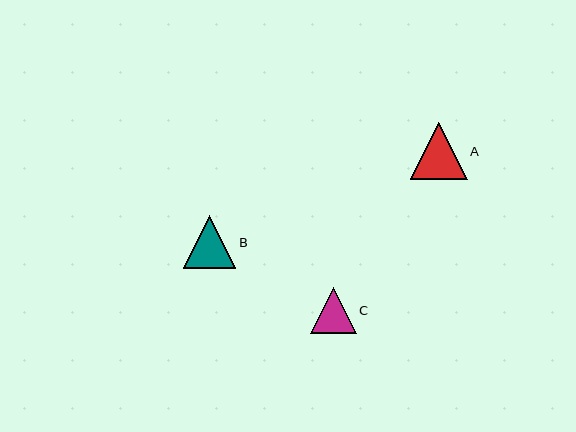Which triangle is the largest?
Triangle A is the largest with a size of approximately 57 pixels.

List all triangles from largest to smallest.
From largest to smallest: A, B, C.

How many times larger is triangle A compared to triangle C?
Triangle A is approximately 1.2 times the size of triangle C.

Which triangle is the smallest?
Triangle C is the smallest with a size of approximately 46 pixels.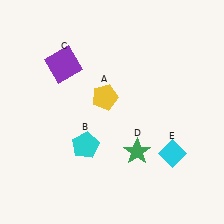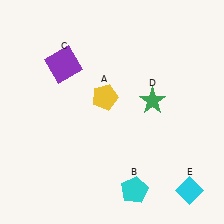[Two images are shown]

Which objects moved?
The objects that moved are: the cyan pentagon (B), the green star (D), the cyan diamond (E).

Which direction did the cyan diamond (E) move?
The cyan diamond (E) moved down.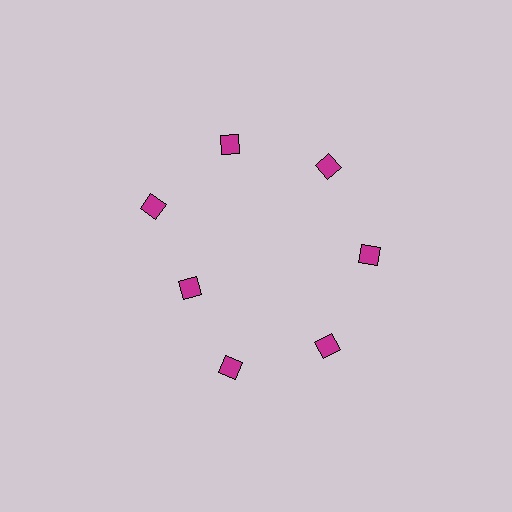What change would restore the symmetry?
The symmetry would be restored by moving it outward, back onto the ring so that all 7 diamonds sit at equal angles and equal distance from the center.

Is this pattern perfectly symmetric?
No. The 7 magenta diamonds are arranged in a ring, but one element near the 8 o'clock position is pulled inward toward the center, breaking the 7-fold rotational symmetry.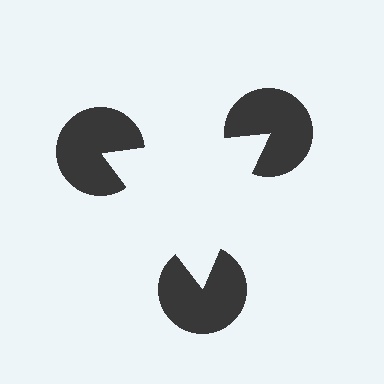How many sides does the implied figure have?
3 sides.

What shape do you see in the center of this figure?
An illusory triangle — its edges are inferred from the aligned wedge cuts in the pac-man discs, not physically drawn.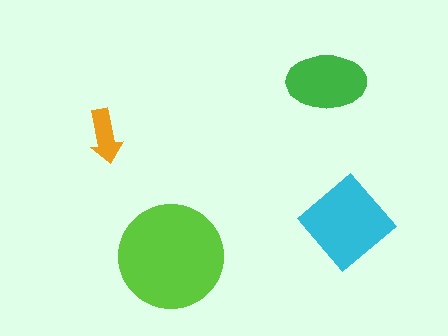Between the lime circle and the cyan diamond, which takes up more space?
The lime circle.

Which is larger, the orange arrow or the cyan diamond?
The cyan diamond.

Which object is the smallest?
The orange arrow.